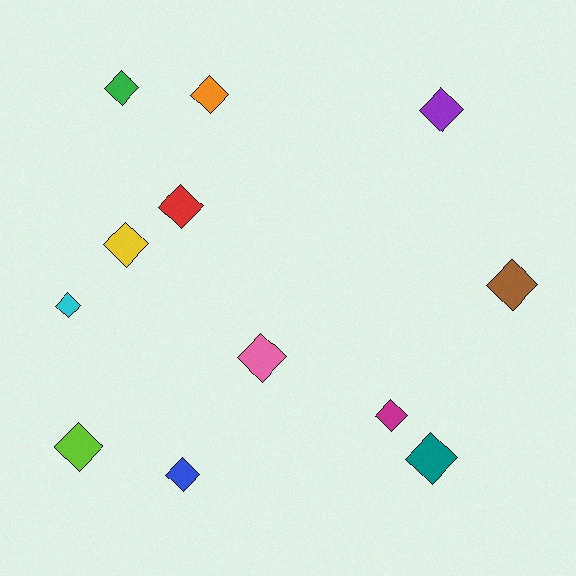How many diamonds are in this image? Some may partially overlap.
There are 12 diamonds.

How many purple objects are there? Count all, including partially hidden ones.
There is 1 purple object.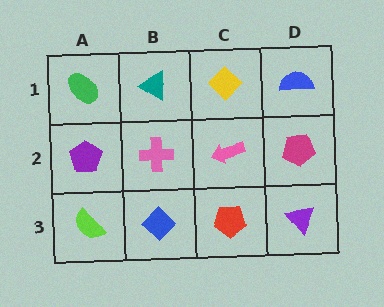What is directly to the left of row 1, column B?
A green ellipse.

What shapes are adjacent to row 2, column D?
A blue semicircle (row 1, column D), a purple triangle (row 3, column D), a pink arrow (row 2, column C).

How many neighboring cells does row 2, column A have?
3.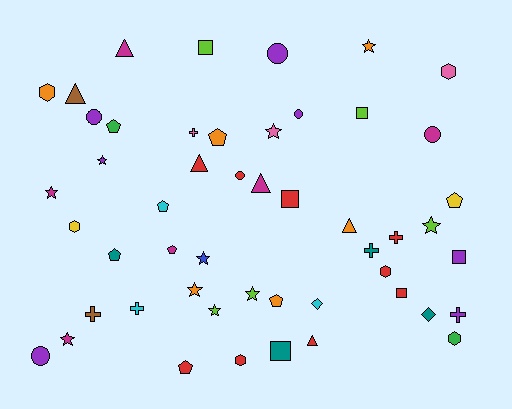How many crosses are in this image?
There are 6 crosses.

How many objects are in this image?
There are 50 objects.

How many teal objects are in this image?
There are 4 teal objects.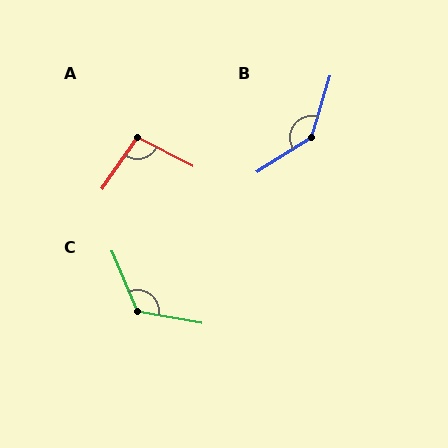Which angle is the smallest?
A, at approximately 97 degrees.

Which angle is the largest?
B, at approximately 138 degrees.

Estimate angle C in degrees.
Approximately 122 degrees.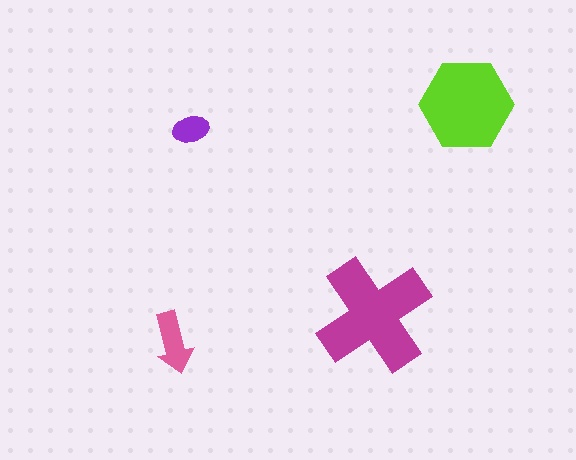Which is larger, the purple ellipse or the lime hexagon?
The lime hexagon.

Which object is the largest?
The magenta cross.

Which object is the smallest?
The purple ellipse.